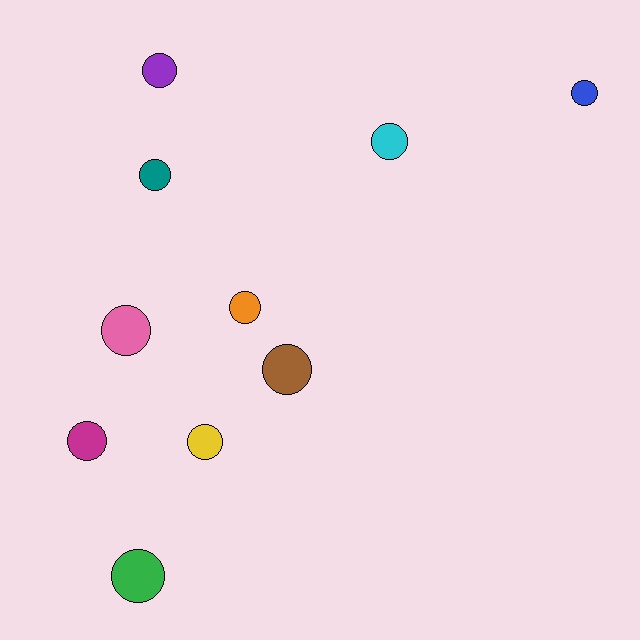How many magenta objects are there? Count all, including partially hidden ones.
There is 1 magenta object.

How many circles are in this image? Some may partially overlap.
There are 10 circles.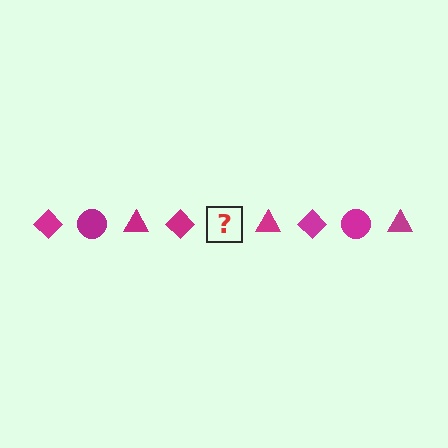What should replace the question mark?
The question mark should be replaced with a magenta circle.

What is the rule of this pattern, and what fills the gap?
The rule is that the pattern cycles through diamond, circle, triangle shapes in magenta. The gap should be filled with a magenta circle.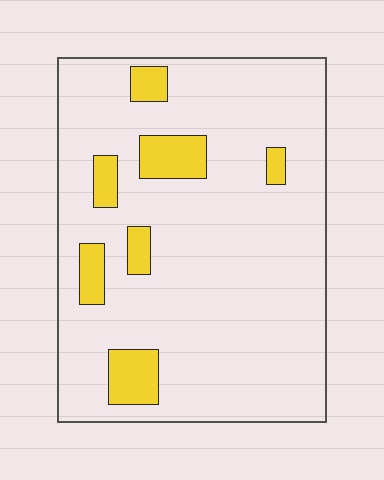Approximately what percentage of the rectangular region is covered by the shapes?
Approximately 10%.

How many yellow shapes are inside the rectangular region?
7.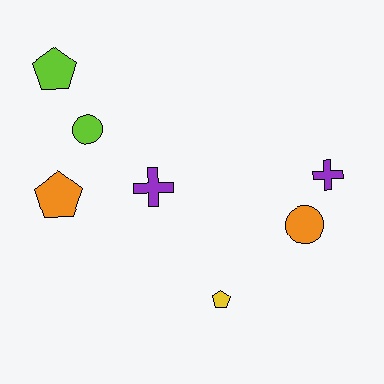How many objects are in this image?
There are 7 objects.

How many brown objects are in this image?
There are no brown objects.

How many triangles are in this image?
There are no triangles.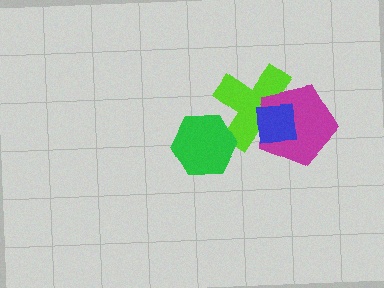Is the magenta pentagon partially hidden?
Yes, it is partially covered by another shape.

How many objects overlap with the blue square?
2 objects overlap with the blue square.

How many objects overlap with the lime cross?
3 objects overlap with the lime cross.